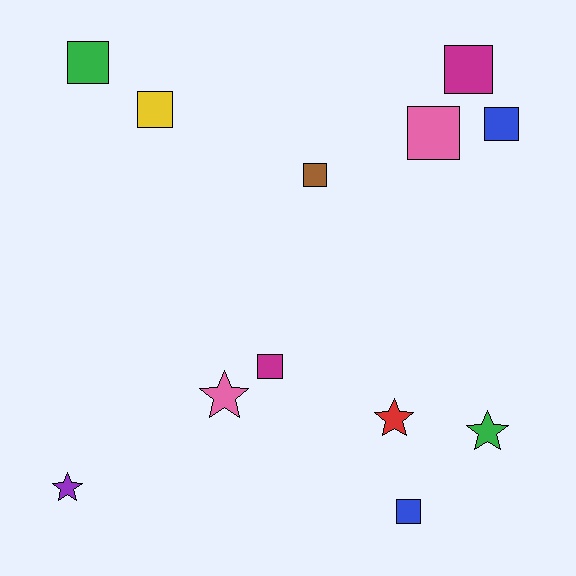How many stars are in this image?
There are 4 stars.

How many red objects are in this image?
There is 1 red object.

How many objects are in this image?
There are 12 objects.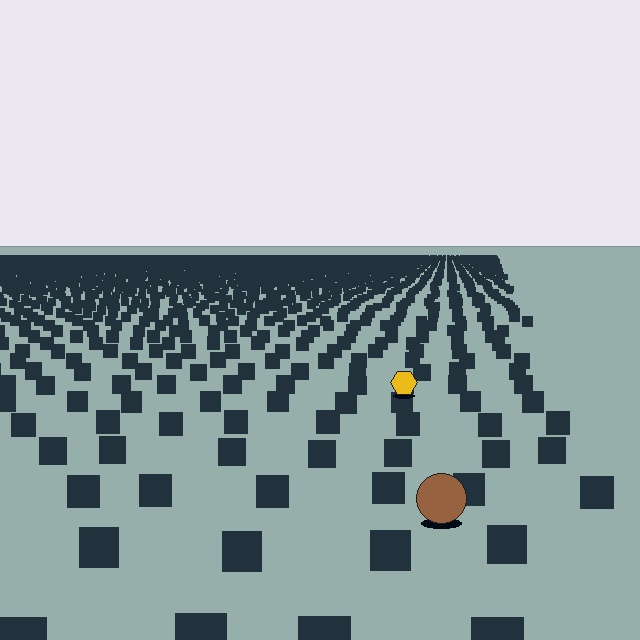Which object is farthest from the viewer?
The yellow hexagon is farthest from the viewer. It appears smaller and the ground texture around it is denser.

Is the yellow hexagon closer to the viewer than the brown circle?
No. The brown circle is closer — you can tell from the texture gradient: the ground texture is coarser near it.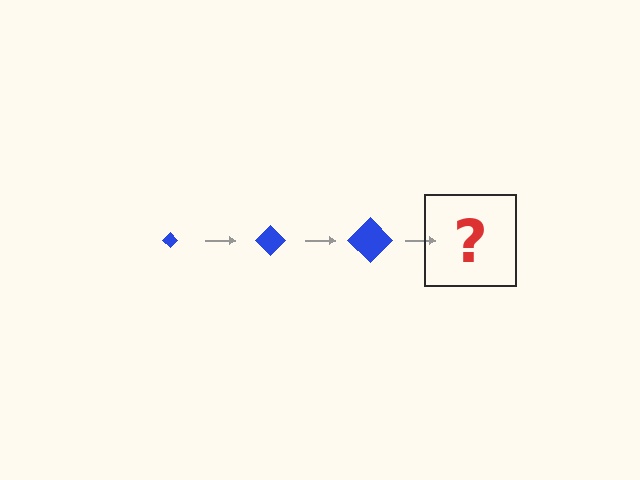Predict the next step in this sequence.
The next step is a blue diamond, larger than the previous one.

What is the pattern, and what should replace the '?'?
The pattern is that the diamond gets progressively larger each step. The '?' should be a blue diamond, larger than the previous one.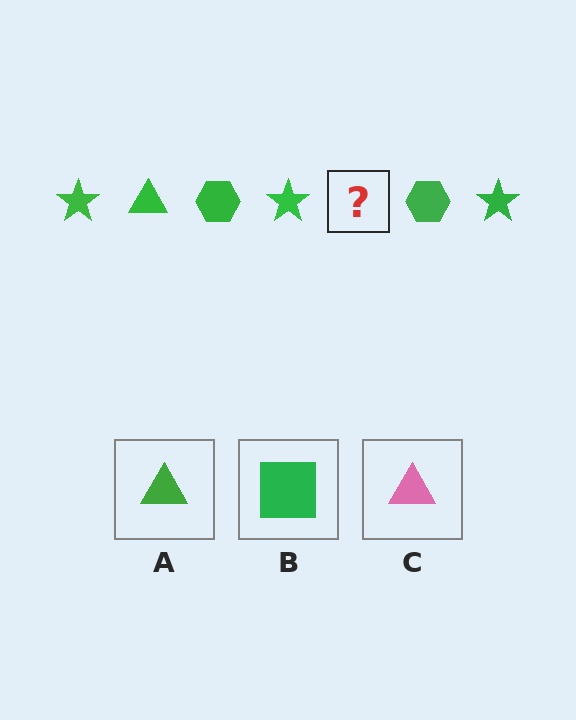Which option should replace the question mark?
Option A.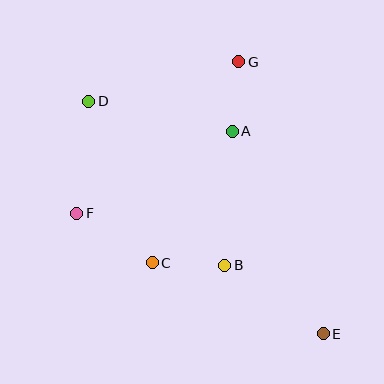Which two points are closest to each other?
Points A and G are closest to each other.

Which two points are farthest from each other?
Points D and E are farthest from each other.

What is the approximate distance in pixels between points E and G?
The distance between E and G is approximately 285 pixels.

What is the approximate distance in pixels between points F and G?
The distance between F and G is approximately 222 pixels.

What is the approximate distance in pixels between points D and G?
The distance between D and G is approximately 155 pixels.